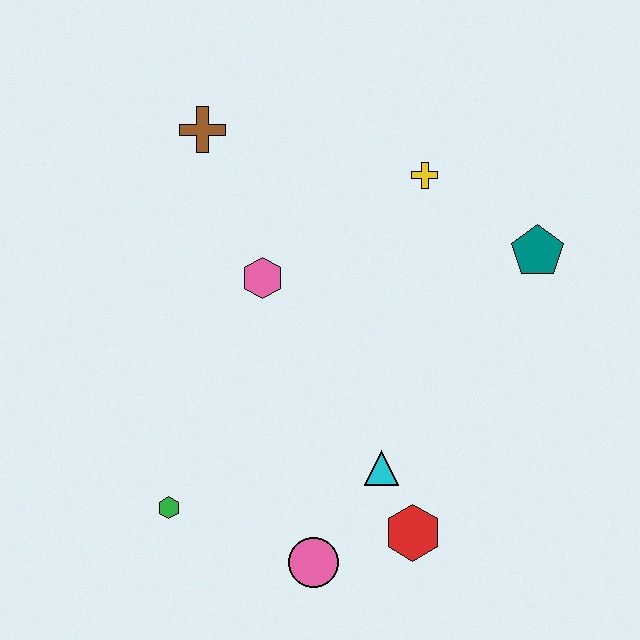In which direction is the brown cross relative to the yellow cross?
The brown cross is to the left of the yellow cross.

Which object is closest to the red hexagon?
The cyan triangle is closest to the red hexagon.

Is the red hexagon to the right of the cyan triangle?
Yes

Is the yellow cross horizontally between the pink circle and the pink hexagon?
No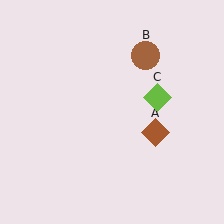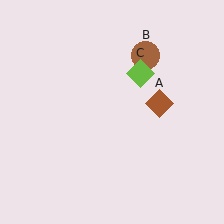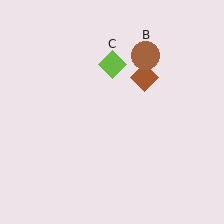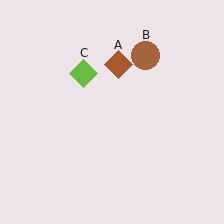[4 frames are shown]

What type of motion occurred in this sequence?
The brown diamond (object A), lime diamond (object C) rotated counterclockwise around the center of the scene.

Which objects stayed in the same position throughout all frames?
Brown circle (object B) remained stationary.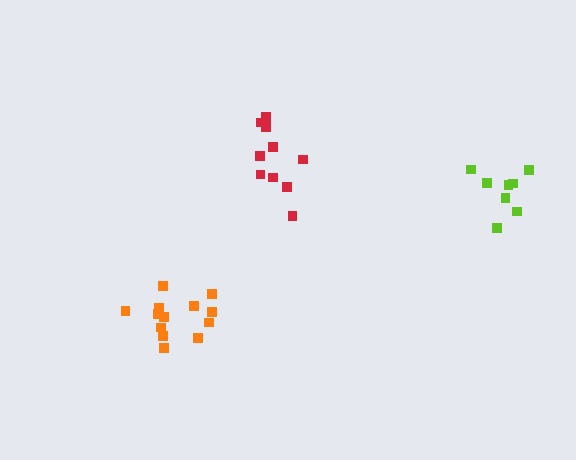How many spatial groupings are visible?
There are 3 spatial groupings.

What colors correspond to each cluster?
The clusters are colored: red, orange, lime.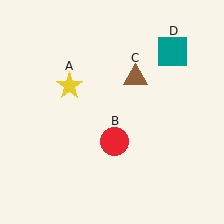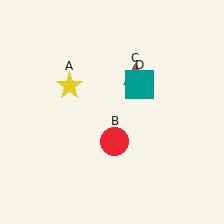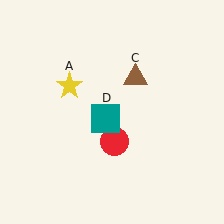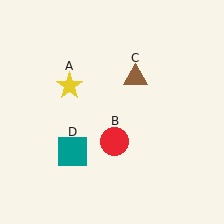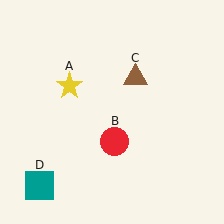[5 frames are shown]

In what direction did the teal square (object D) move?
The teal square (object D) moved down and to the left.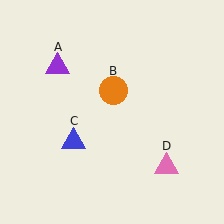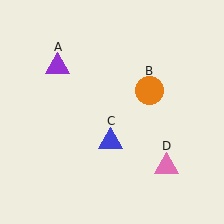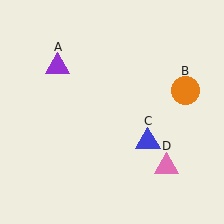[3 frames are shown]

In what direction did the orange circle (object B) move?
The orange circle (object B) moved right.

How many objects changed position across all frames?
2 objects changed position: orange circle (object B), blue triangle (object C).